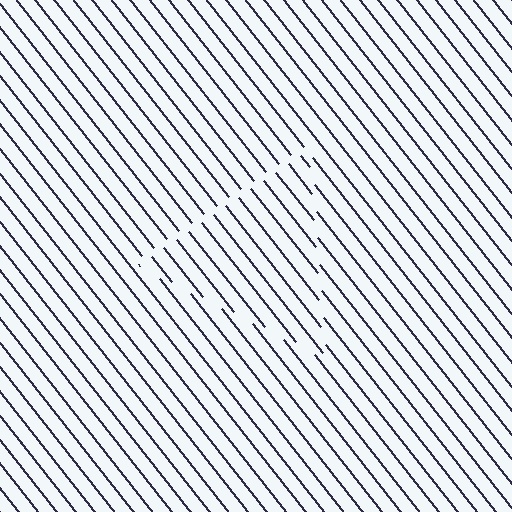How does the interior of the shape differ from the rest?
The interior of the shape contains the same grating, shifted by half a period — the contour is defined by the phase discontinuity where line-ends from the inner and outer gratings abut.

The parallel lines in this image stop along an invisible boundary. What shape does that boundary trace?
An illusory triangle. The interior of the shape contains the same grating, shifted by half a period — the contour is defined by the phase discontinuity where line-ends from the inner and outer gratings abut.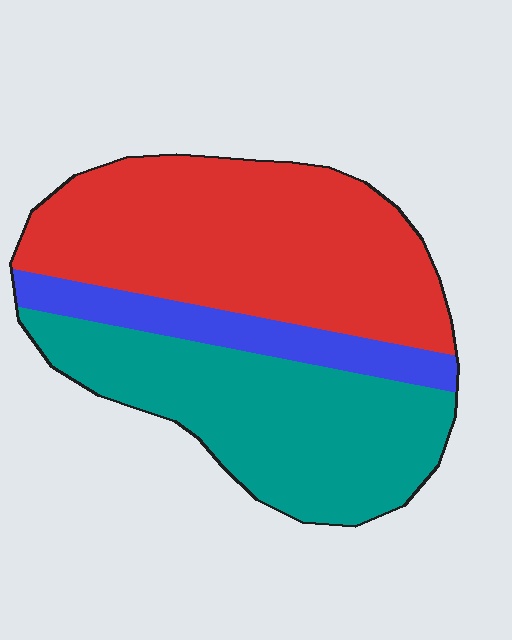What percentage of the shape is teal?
Teal takes up between a quarter and a half of the shape.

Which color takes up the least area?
Blue, at roughly 15%.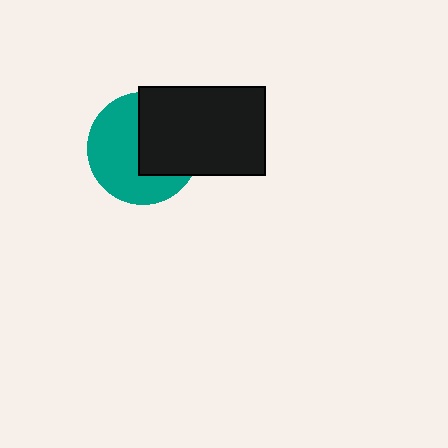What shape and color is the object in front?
The object in front is a black rectangle.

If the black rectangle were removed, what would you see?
You would see the complete teal circle.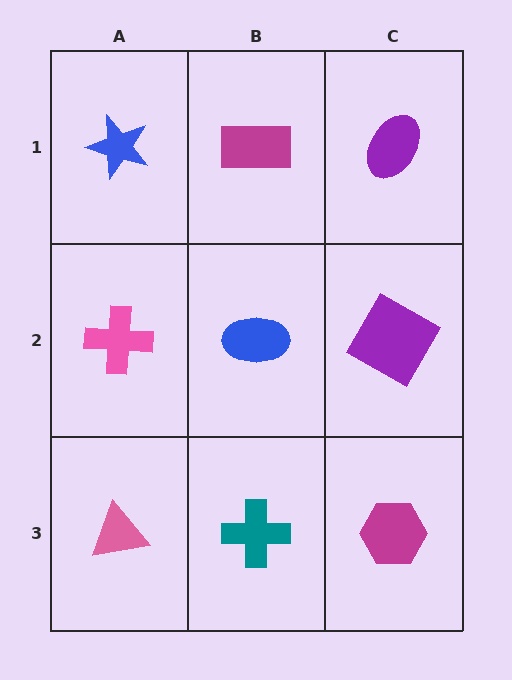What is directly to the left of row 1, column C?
A magenta rectangle.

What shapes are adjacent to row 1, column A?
A pink cross (row 2, column A), a magenta rectangle (row 1, column B).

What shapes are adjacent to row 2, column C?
A purple ellipse (row 1, column C), a magenta hexagon (row 3, column C), a blue ellipse (row 2, column B).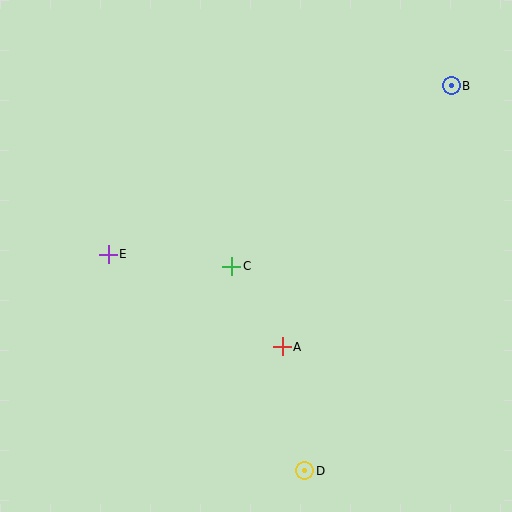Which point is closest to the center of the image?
Point C at (232, 266) is closest to the center.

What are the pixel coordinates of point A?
Point A is at (282, 347).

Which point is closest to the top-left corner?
Point E is closest to the top-left corner.